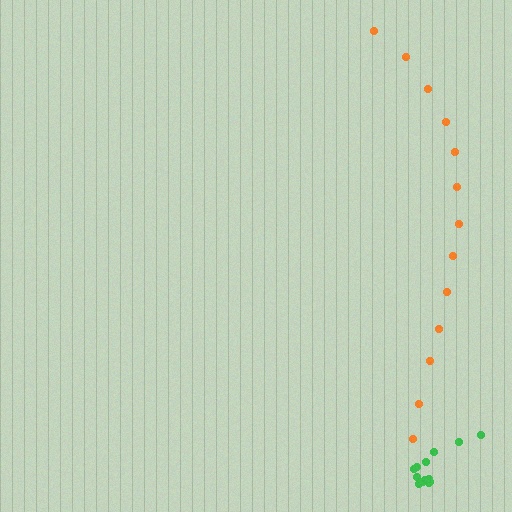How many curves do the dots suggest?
There are 2 distinct paths.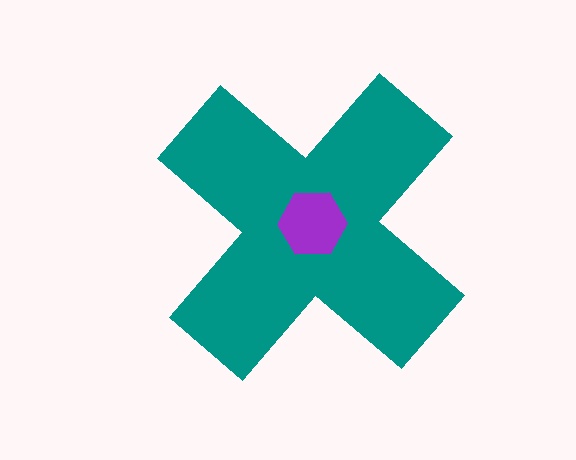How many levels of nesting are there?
2.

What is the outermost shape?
The teal cross.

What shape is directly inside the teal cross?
The purple hexagon.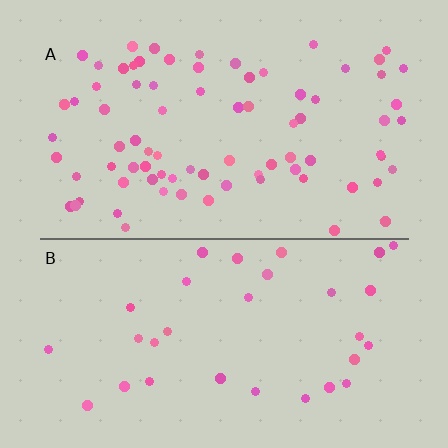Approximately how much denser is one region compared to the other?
Approximately 2.5× — region A over region B.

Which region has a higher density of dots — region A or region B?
A (the top).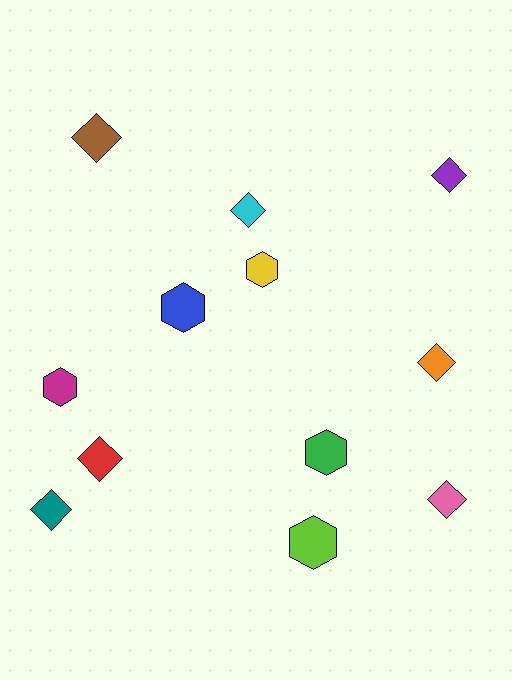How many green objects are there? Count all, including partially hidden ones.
There is 1 green object.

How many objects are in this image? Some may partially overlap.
There are 12 objects.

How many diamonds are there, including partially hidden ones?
There are 7 diamonds.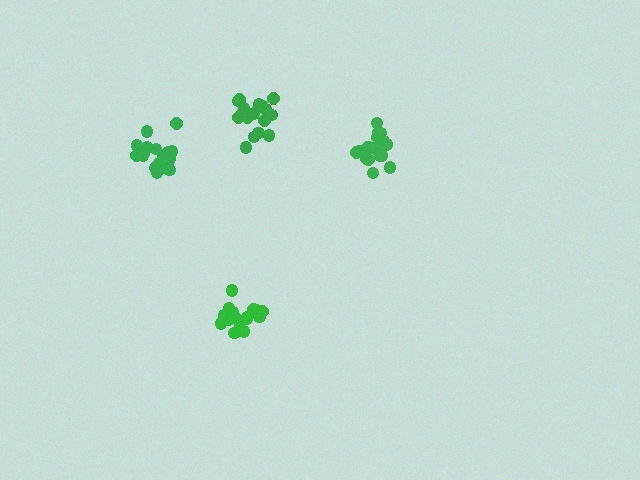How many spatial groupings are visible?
There are 4 spatial groupings.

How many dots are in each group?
Group 1: 20 dots, Group 2: 19 dots, Group 3: 21 dots, Group 4: 20 dots (80 total).